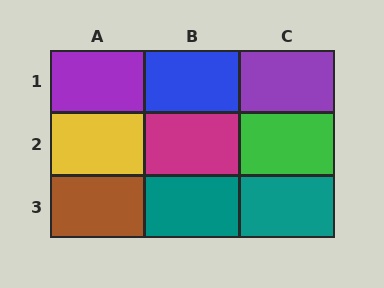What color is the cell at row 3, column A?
Brown.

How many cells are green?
1 cell is green.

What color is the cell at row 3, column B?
Teal.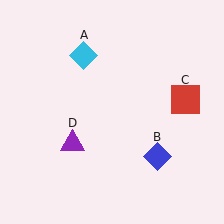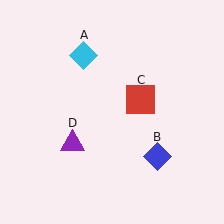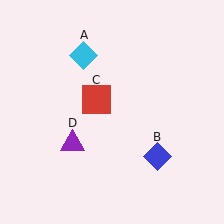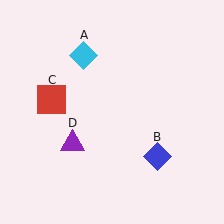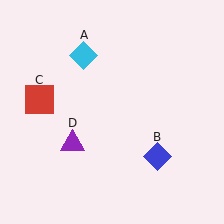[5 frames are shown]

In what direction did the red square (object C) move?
The red square (object C) moved left.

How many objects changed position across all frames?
1 object changed position: red square (object C).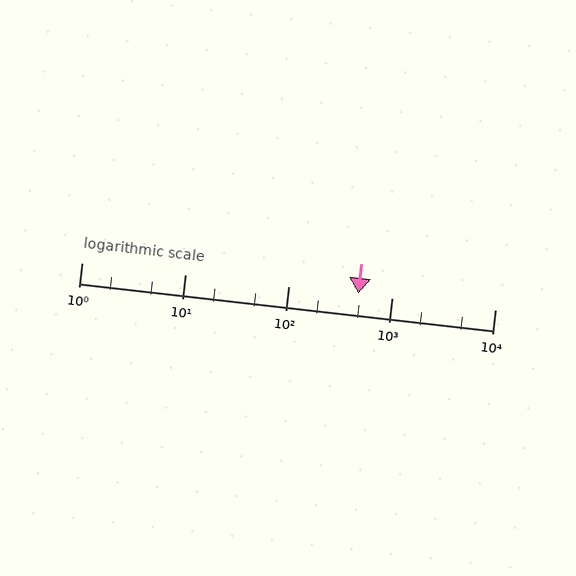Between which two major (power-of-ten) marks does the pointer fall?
The pointer is between 100 and 1000.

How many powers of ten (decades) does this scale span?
The scale spans 4 decades, from 1 to 10000.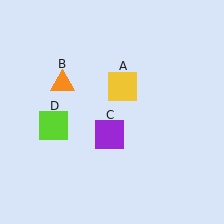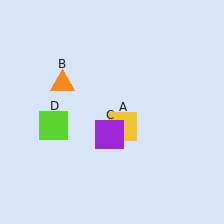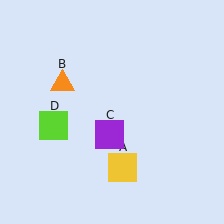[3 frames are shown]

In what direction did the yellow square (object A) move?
The yellow square (object A) moved down.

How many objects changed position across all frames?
1 object changed position: yellow square (object A).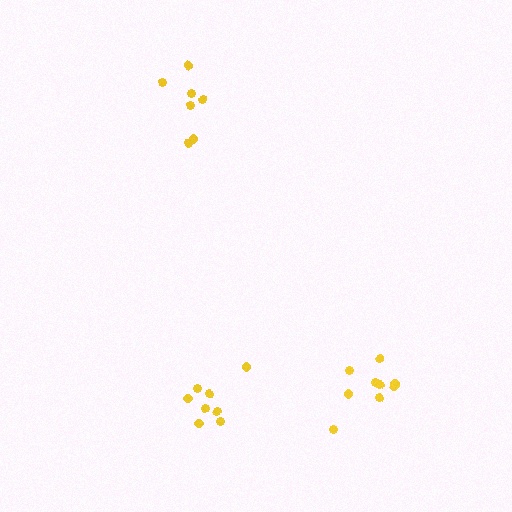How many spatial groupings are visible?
There are 3 spatial groupings.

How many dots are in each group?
Group 1: 7 dots, Group 2: 9 dots, Group 3: 8 dots (24 total).